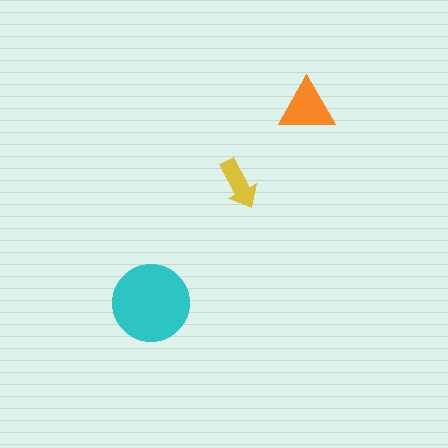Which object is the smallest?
The yellow arrow.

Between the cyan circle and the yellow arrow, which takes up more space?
The cyan circle.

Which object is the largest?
The cyan circle.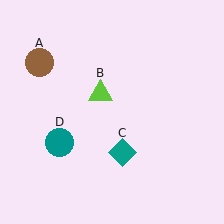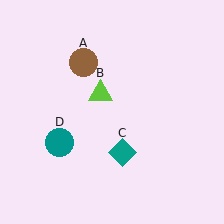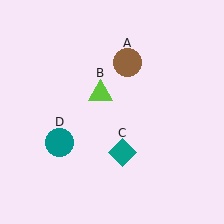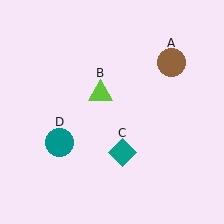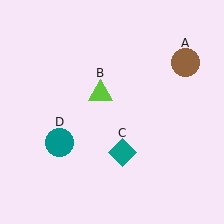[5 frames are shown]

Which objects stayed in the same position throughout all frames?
Lime triangle (object B) and teal diamond (object C) and teal circle (object D) remained stationary.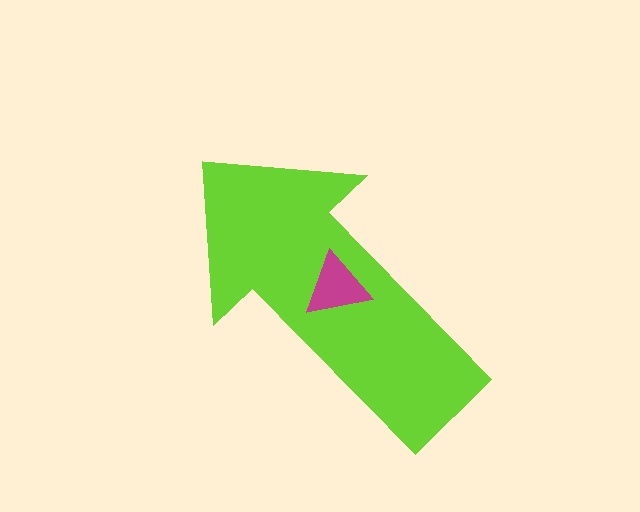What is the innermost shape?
The magenta triangle.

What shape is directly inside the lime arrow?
The magenta triangle.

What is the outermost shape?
The lime arrow.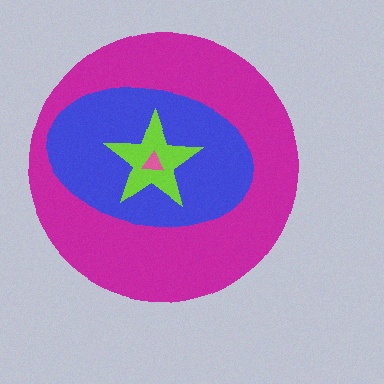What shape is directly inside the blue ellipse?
The lime star.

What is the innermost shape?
The pink triangle.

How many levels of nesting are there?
4.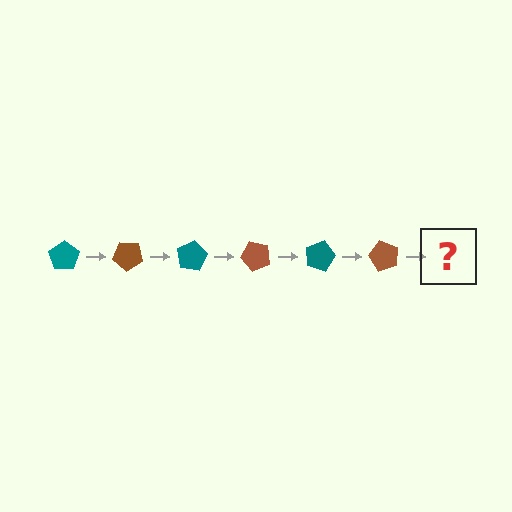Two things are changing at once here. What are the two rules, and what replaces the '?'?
The two rules are that it rotates 40 degrees each step and the color cycles through teal and brown. The '?' should be a teal pentagon, rotated 240 degrees from the start.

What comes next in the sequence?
The next element should be a teal pentagon, rotated 240 degrees from the start.